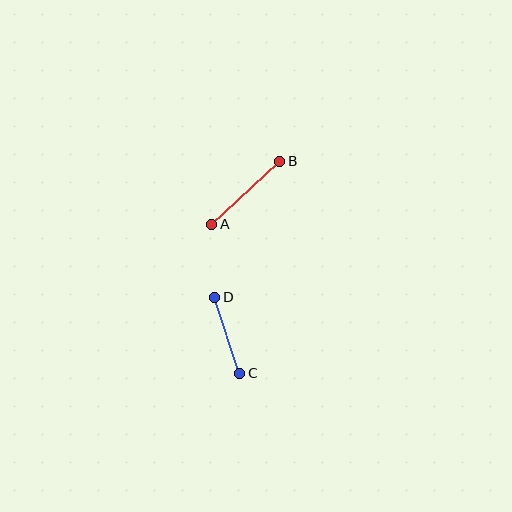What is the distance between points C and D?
The distance is approximately 80 pixels.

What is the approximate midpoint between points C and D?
The midpoint is at approximately (227, 335) pixels.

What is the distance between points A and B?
The distance is approximately 93 pixels.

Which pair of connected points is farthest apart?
Points A and B are farthest apart.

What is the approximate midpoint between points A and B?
The midpoint is at approximately (246, 193) pixels.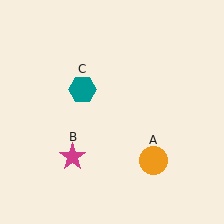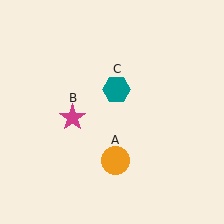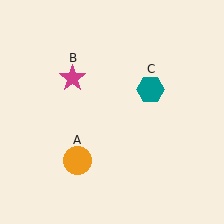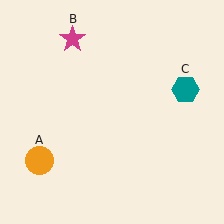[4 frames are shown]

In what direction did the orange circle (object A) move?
The orange circle (object A) moved left.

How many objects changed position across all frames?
3 objects changed position: orange circle (object A), magenta star (object B), teal hexagon (object C).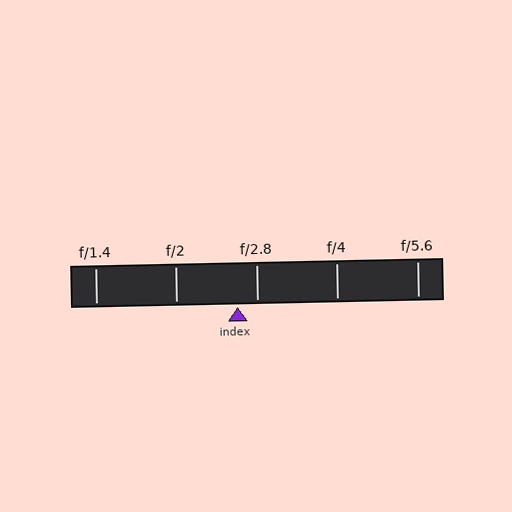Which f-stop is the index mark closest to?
The index mark is closest to f/2.8.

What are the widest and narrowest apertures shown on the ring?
The widest aperture shown is f/1.4 and the narrowest is f/5.6.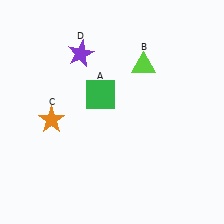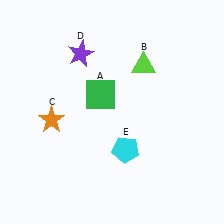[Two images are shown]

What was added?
A cyan pentagon (E) was added in Image 2.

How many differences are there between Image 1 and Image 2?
There is 1 difference between the two images.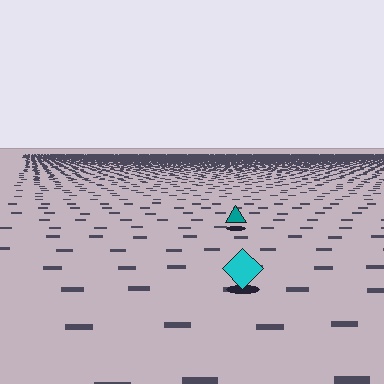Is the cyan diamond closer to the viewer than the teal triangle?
Yes. The cyan diamond is closer — you can tell from the texture gradient: the ground texture is coarser near it.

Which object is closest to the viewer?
The cyan diamond is closest. The texture marks near it are larger and more spread out.